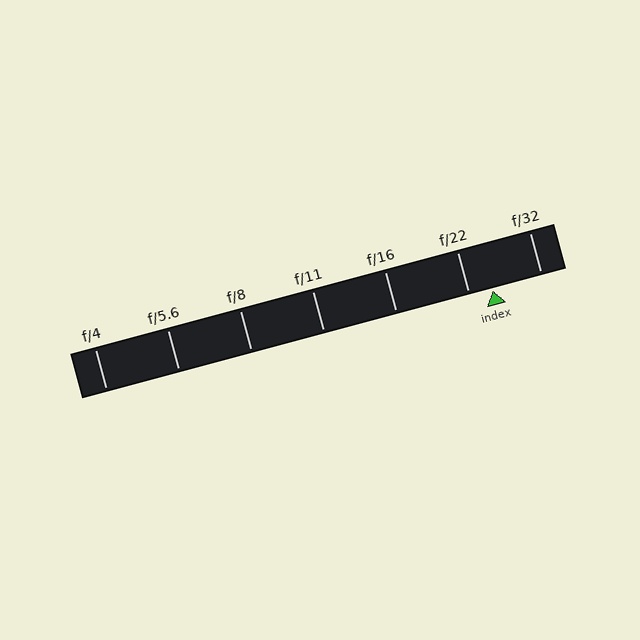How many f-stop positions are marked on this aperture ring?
There are 7 f-stop positions marked.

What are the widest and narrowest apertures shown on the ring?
The widest aperture shown is f/4 and the narrowest is f/32.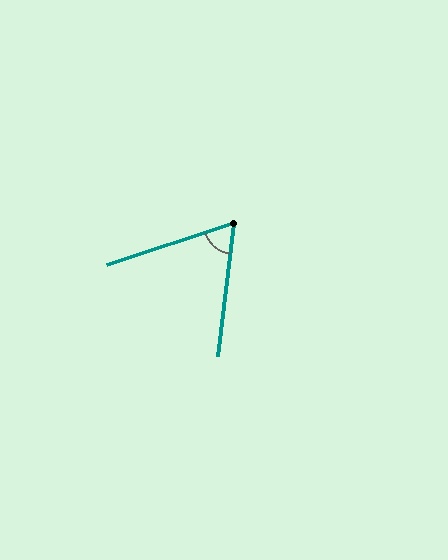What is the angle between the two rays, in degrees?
Approximately 64 degrees.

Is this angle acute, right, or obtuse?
It is acute.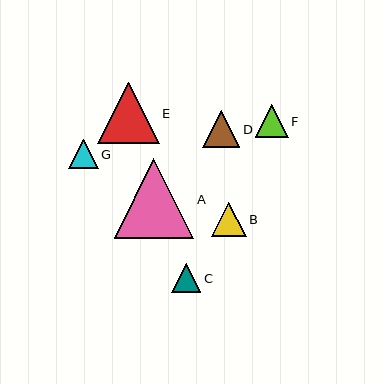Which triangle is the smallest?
Triangle C is the smallest with a size of approximately 29 pixels.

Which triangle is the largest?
Triangle A is the largest with a size of approximately 80 pixels.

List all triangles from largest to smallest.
From largest to smallest: A, E, D, B, F, G, C.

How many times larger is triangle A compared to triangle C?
Triangle A is approximately 2.7 times the size of triangle C.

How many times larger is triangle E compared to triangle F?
Triangle E is approximately 1.9 times the size of triangle F.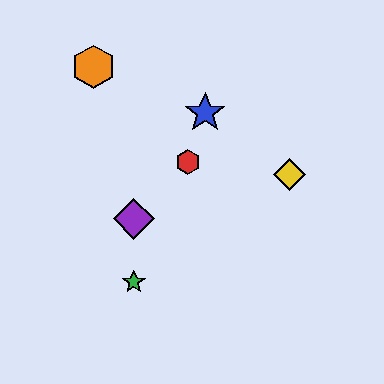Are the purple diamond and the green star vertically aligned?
Yes, both are at x≈134.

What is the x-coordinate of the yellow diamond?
The yellow diamond is at x≈289.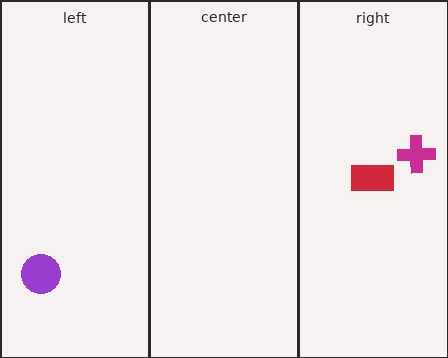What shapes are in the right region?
The red rectangle, the magenta cross.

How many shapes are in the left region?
1.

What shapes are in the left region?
The purple circle.